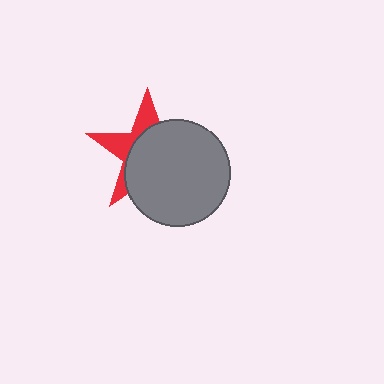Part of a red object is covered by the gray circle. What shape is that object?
It is a star.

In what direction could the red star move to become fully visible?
The red star could move toward the upper-left. That would shift it out from behind the gray circle entirely.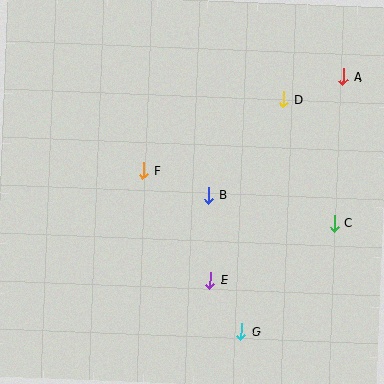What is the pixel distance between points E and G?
The distance between E and G is 60 pixels.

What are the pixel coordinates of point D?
Point D is at (284, 99).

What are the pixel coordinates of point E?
Point E is at (210, 280).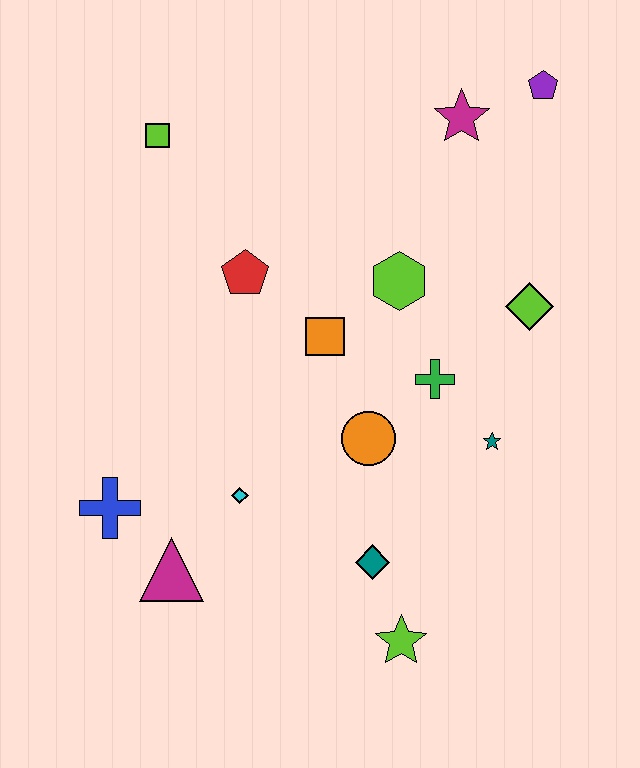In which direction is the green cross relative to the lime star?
The green cross is above the lime star.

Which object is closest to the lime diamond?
The green cross is closest to the lime diamond.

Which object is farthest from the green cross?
The lime square is farthest from the green cross.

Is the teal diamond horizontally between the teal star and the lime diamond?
No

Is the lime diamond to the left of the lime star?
No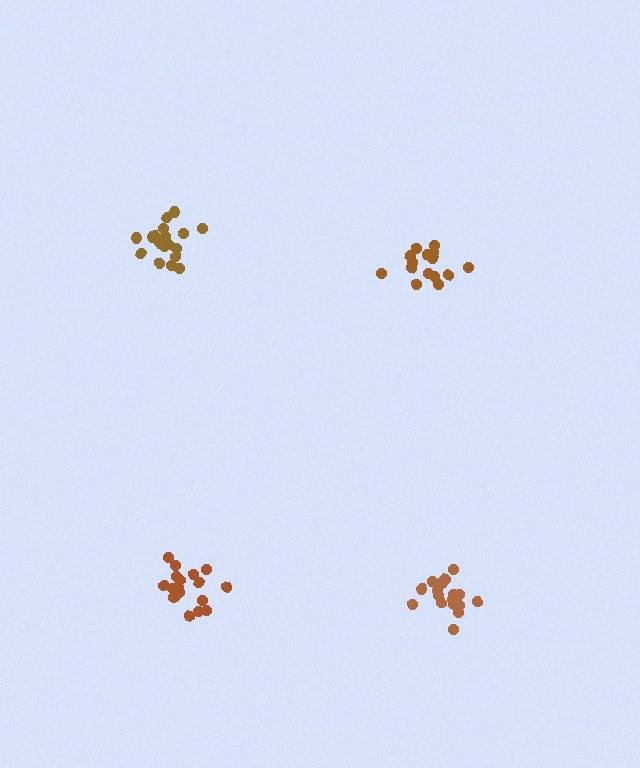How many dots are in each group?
Group 1: 19 dots, Group 2: 17 dots, Group 3: 18 dots, Group 4: 16 dots (70 total).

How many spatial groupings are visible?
There are 4 spatial groupings.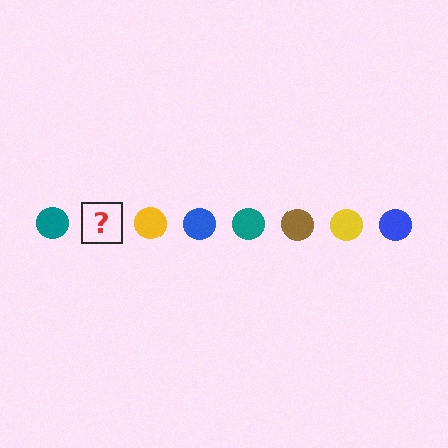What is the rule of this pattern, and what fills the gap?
The rule is that the pattern cycles through teal, brown, yellow, blue circles. The gap should be filled with a brown circle.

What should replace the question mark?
The question mark should be replaced with a brown circle.